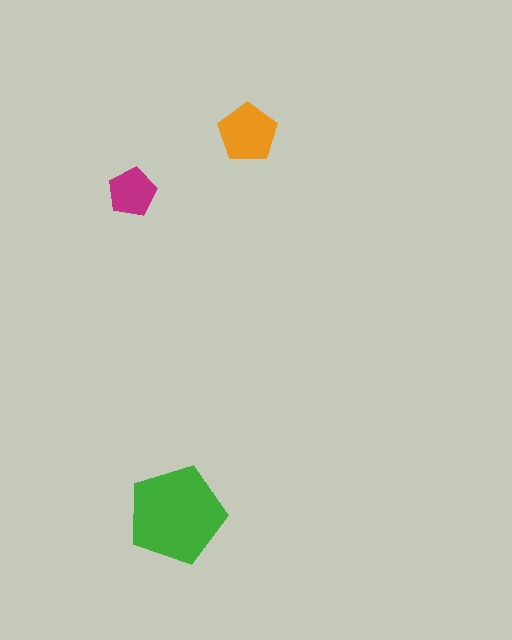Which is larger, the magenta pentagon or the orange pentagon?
The orange one.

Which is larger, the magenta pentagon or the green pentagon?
The green one.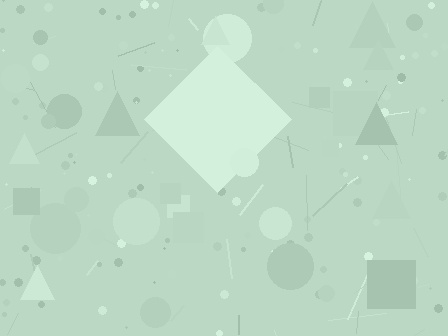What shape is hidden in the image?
A diamond is hidden in the image.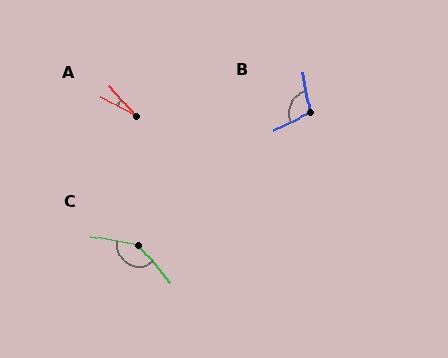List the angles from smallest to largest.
A (22°), B (106°), C (140°).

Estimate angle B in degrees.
Approximately 106 degrees.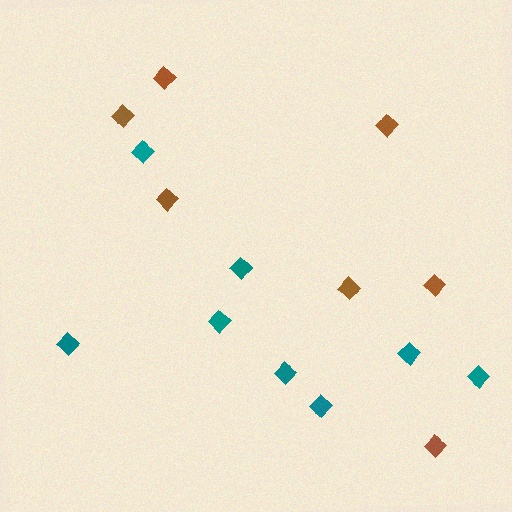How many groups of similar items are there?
There are 2 groups: one group of teal diamonds (8) and one group of brown diamonds (7).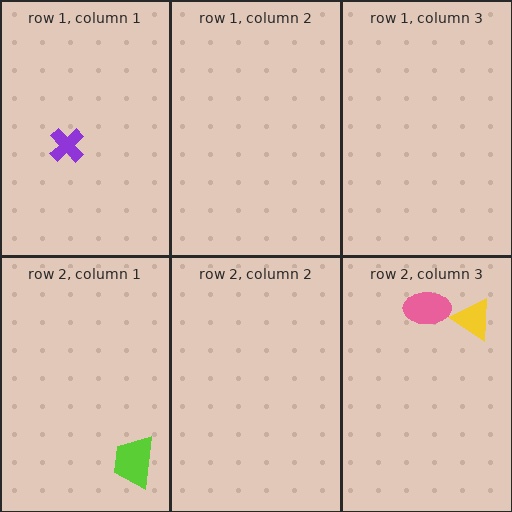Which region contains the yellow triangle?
The row 2, column 3 region.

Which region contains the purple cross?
The row 1, column 1 region.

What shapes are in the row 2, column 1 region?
The lime trapezoid.